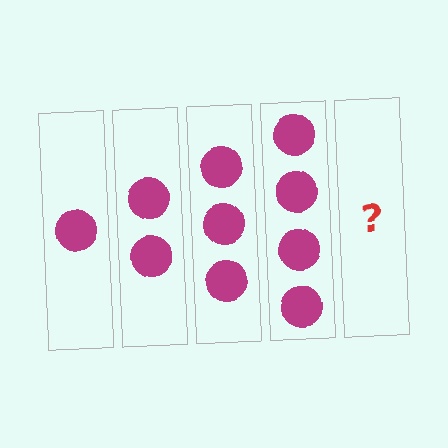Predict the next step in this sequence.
The next step is 5 circles.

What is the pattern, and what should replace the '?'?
The pattern is that each step adds one more circle. The '?' should be 5 circles.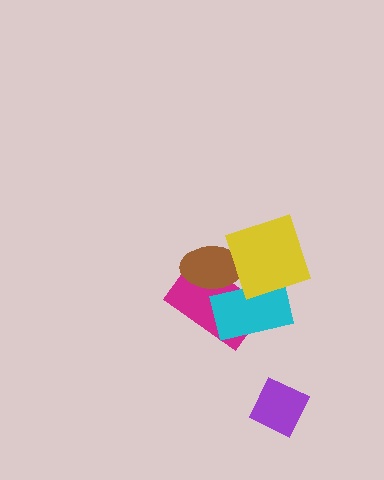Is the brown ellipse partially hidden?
Yes, it is partially covered by another shape.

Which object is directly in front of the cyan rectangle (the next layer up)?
The brown ellipse is directly in front of the cyan rectangle.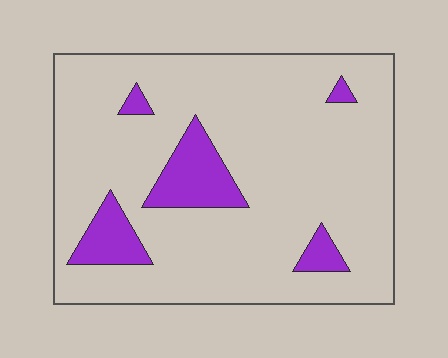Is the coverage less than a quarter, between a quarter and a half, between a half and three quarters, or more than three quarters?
Less than a quarter.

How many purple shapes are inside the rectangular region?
5.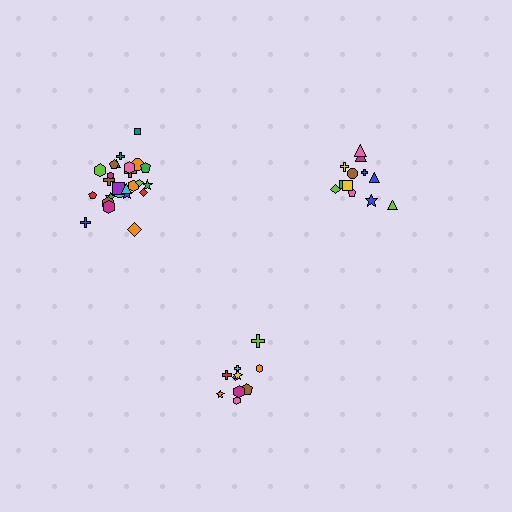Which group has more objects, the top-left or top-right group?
The top-left group.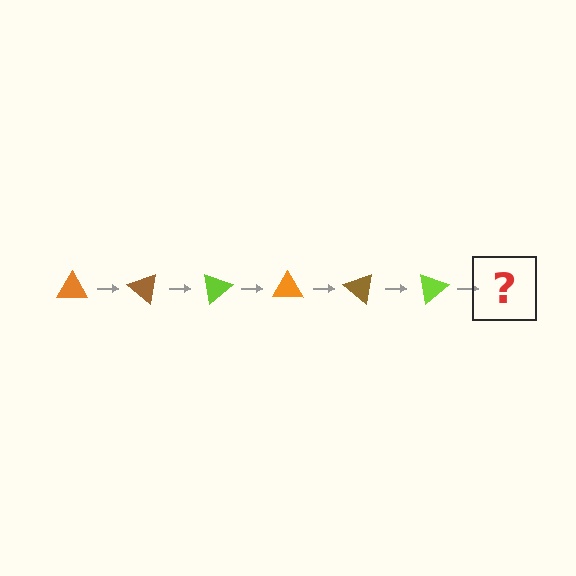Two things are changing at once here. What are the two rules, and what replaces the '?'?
The two rules are that it rotates 40 degrees each step and the color cycles through orange, brown, and lime. The '?' should be an orange triangle, rotated 240 degrees from the start.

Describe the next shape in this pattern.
It should be an orange triangle, rotated 240 degrees from the start.